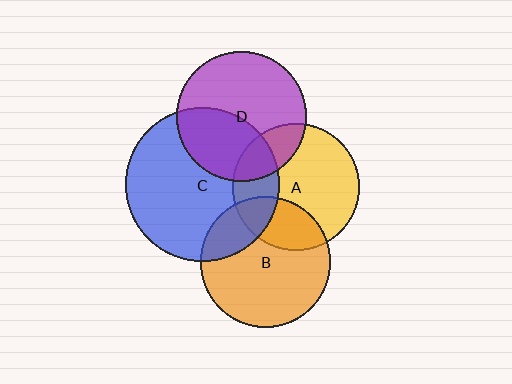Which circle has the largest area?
Circle C (blue).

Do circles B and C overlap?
Yes.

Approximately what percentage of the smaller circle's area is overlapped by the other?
Approximately 20%.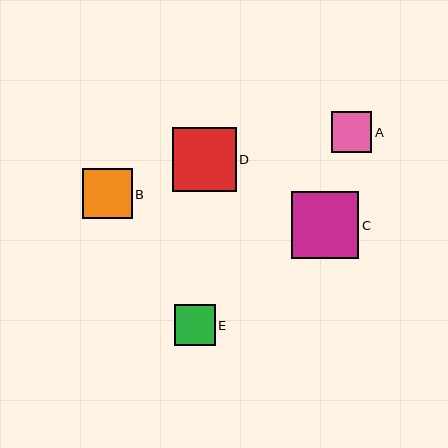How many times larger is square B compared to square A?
Square B is approximately 1.2 times the size of square A.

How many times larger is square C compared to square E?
Square C is approximately 1.6 times the size of square E.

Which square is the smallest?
Square A is the smallest with a size of approximately 41 pixels.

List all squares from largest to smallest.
From largest to smallest: C, D, B, E, A.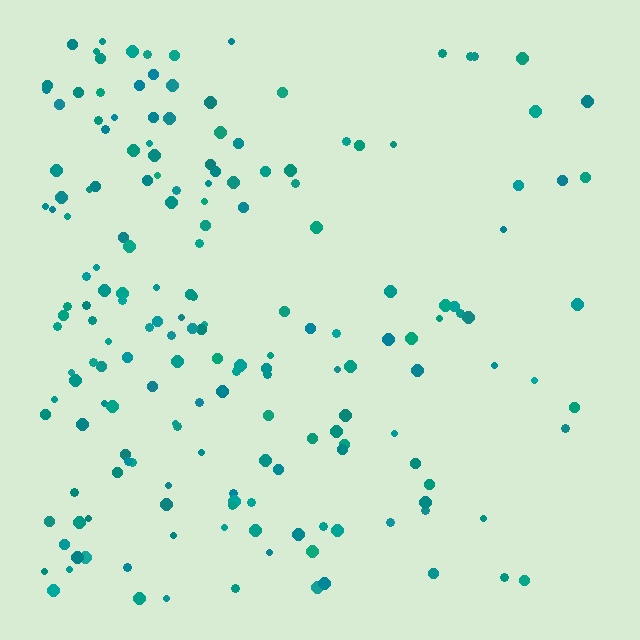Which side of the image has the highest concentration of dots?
The left.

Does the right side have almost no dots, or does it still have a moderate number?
Still a moderate number, just noticeably fewer than the left.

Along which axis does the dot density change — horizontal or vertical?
Horizontal.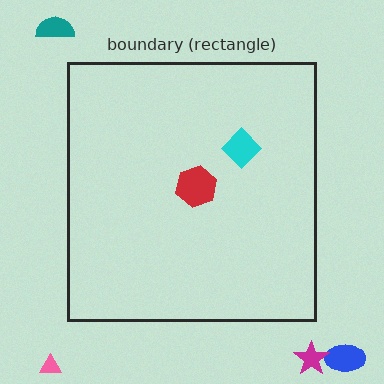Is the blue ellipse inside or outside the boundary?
Outside.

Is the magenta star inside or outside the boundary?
Outside.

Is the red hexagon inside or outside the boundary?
Inside.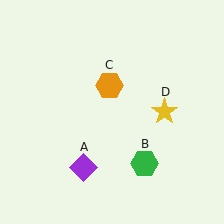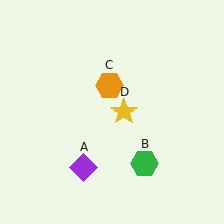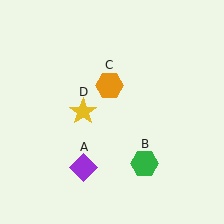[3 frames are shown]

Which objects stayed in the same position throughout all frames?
Purple diamond (object A) and green hexagon (object B) and orange hexagon (object C) remained stationary.